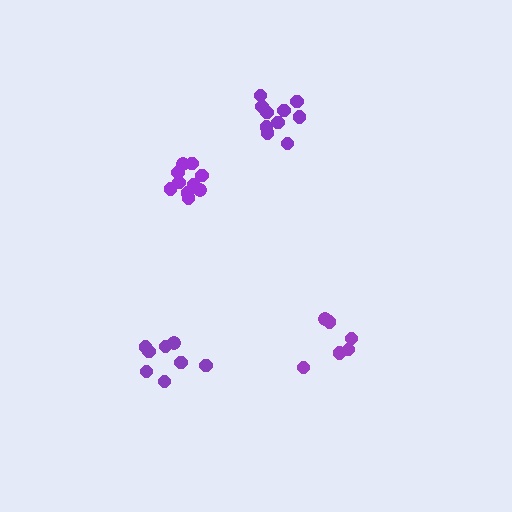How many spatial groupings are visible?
There are 4 spatial groupings.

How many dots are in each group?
Group 1: 10 dots, Group 2: 6 dots, Group 3: 9 dots, Group 4: 10 dots (35 total).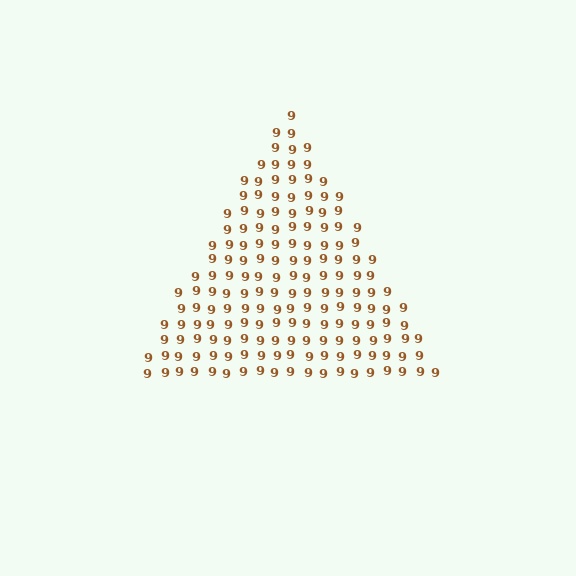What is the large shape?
The large shape is a triangle.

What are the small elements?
The small elements are digit 9's.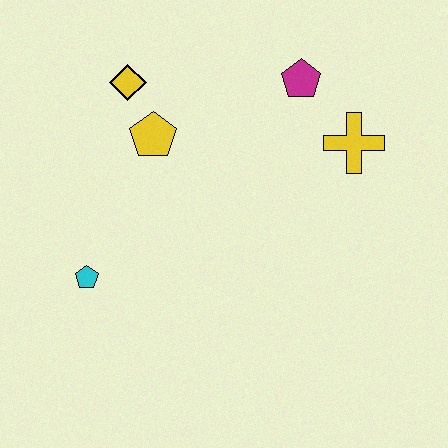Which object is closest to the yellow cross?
The magenta pentagon is closest to the yellow cross.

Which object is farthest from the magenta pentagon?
The cyan pentagon is farthest from the magenta pentagon.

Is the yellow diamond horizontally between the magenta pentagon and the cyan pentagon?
Yes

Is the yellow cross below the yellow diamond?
Yes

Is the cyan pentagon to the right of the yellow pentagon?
No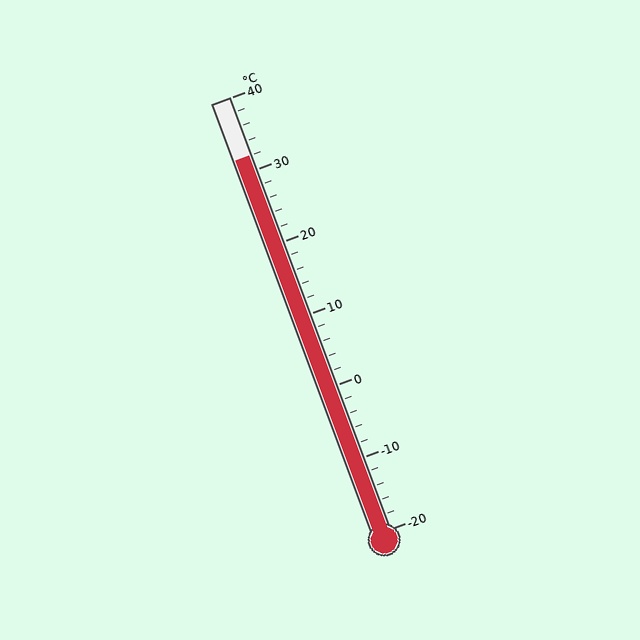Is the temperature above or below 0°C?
The temperature is above 0°C.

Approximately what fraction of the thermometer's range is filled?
The thermometer is filled to approximately 85% of its range.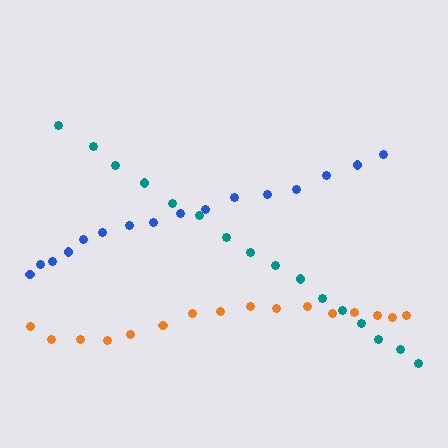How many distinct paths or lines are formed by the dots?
There are 3 distinct paths.